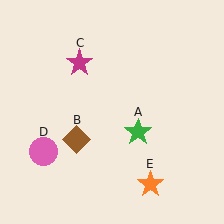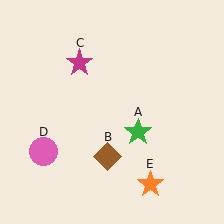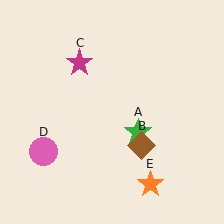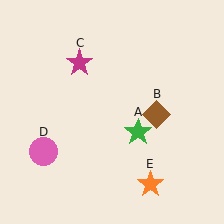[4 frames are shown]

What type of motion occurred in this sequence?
The brown diamond (object B) rotated counterclockwise around the center of the scene.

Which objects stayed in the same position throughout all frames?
Green star (object A) and magenta star (object C) and pink circle (object D) and orange star (object E) remained stationary.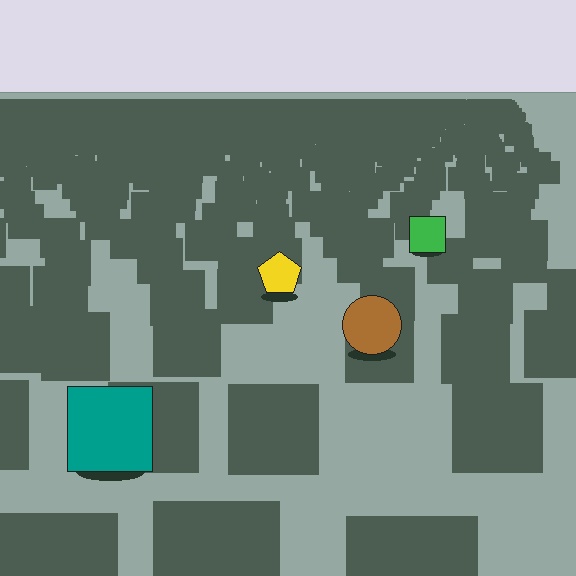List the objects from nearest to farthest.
From nearest to farthest: the teal square, the brown circle, the yellow pentagon, the green square.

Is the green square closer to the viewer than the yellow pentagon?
No. The yellow pentagon is closer — you can tell from the texture gradient: the ground texture is coarser near it.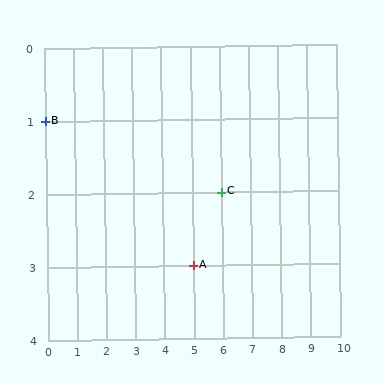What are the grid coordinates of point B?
Point B is at grid coordinates (0, 1).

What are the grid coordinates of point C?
Point C is at grid coordinates (6, 2).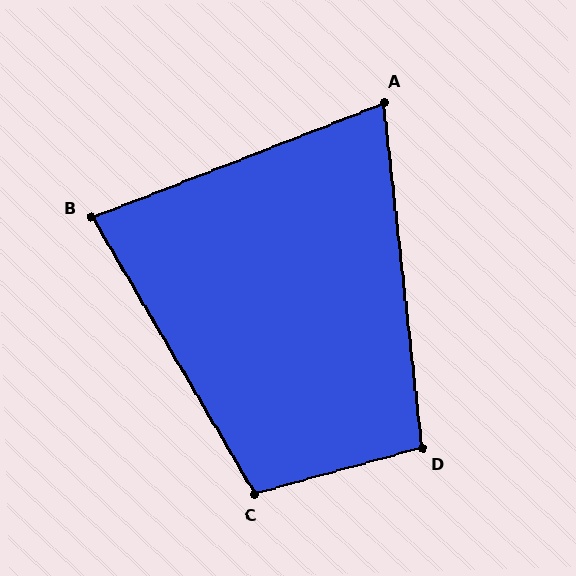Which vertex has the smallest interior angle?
A, at approximately 75 degrees.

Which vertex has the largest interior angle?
C, at approximately 105 degrees.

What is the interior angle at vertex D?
Approximately 99 degrees (obtuse).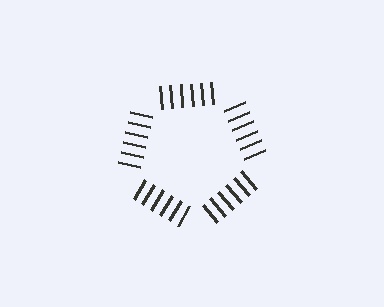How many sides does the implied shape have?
5 sides — the line-ends trace a pentagon.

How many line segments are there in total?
30 — 6 along each of the 5 edges.